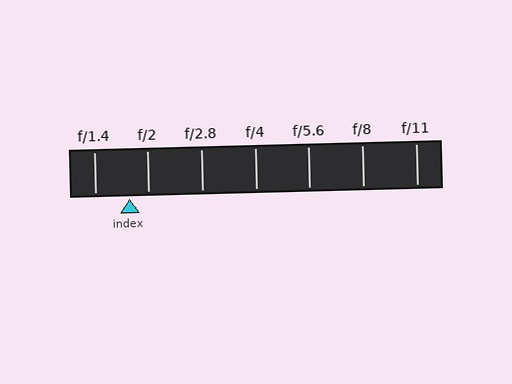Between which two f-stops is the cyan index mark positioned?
The index mark is between f/1.4 and f/2.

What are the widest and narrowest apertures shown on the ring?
The widest aperture shown is f/1.4 and the narrowest is f/11.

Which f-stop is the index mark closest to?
The index mark is closest to f/2.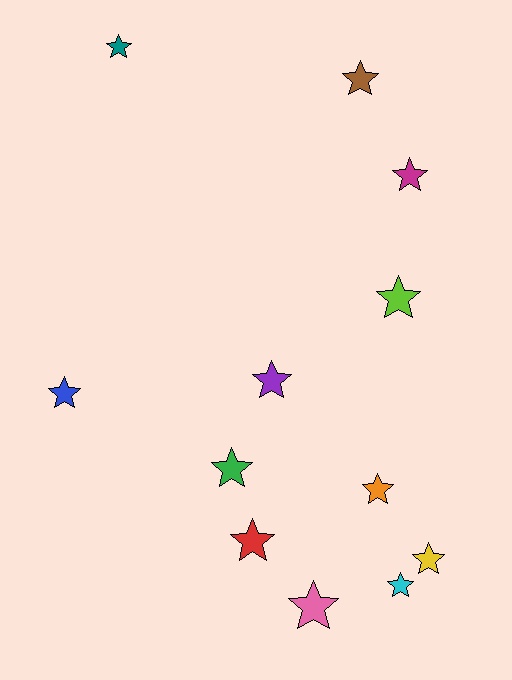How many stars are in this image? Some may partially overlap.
There are 12 stars.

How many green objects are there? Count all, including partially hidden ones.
There is 1 green object.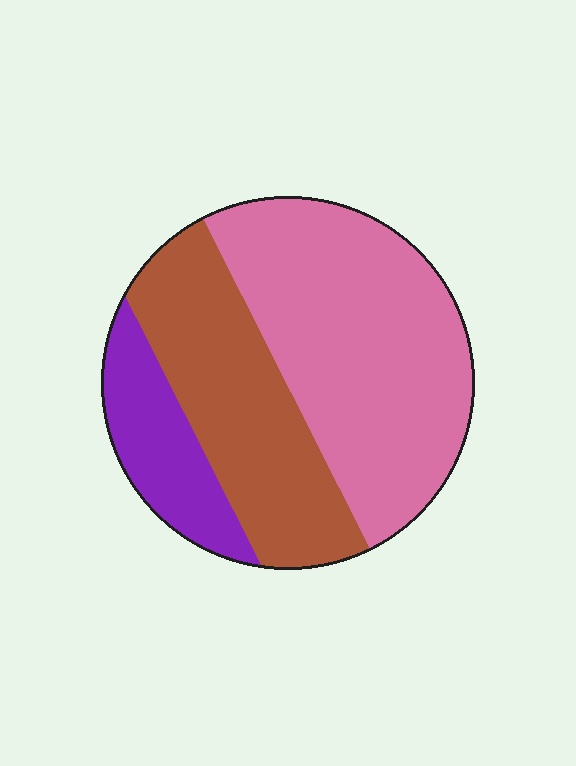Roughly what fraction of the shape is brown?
Brown takes up between a quarter and a half of the shape.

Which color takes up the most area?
Pink, at roughly 50%.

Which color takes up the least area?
Purple, at roughly 15%.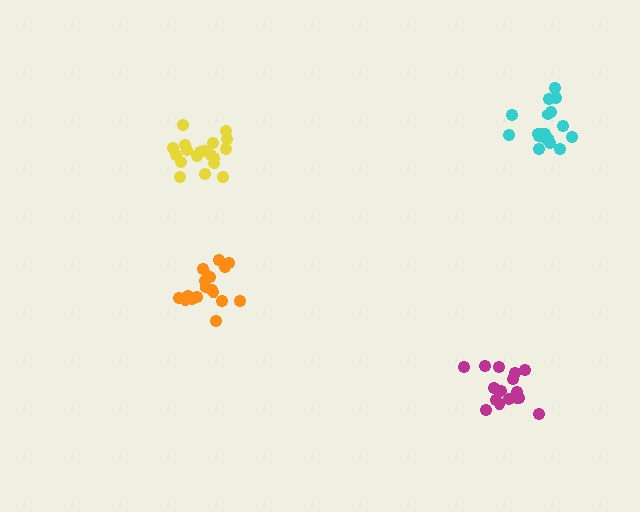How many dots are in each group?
Group 1: 20 dots, Group 2: 19 dots, Group 3: 19 dots, Group 4: 16 dots (74 total).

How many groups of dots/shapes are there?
There are 4 groups.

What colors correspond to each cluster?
The clusters are colored: yellow, cyan, orange, magenta.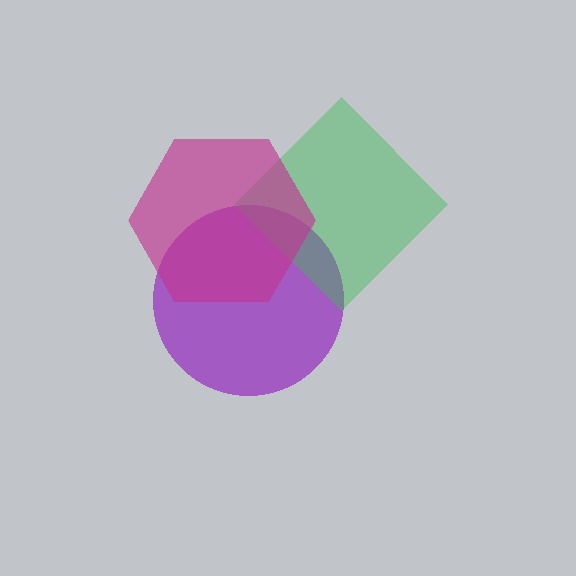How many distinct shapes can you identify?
There are 3 distinct shapes: a purple circle, a green diamond, a magenta hexagon.